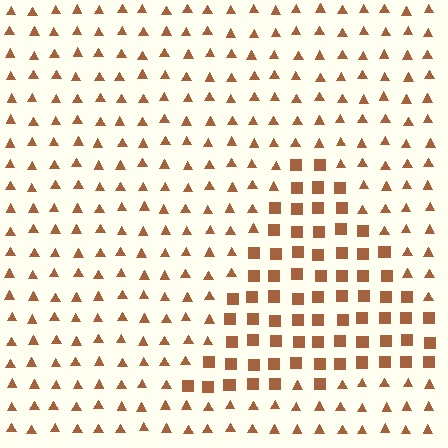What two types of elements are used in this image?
The image uses squares inside the triangle region and triangles outside it.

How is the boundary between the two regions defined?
The boundary is defined by a change in element shape: squares inside vs. triangles outside. All elements share the same color and spacing.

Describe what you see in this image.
The image is filled with small brown elements arranged in a uniform grid. A triangle-shaped region contains squares, while the surrounding area contains triangles. The boundary is defined purely by the change in element shape.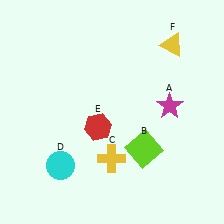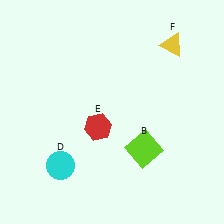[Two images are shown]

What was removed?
The magenta star (A), the yellow cross (C) were removed in Image 2.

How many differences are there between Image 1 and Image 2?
There are 2 differences between the two images.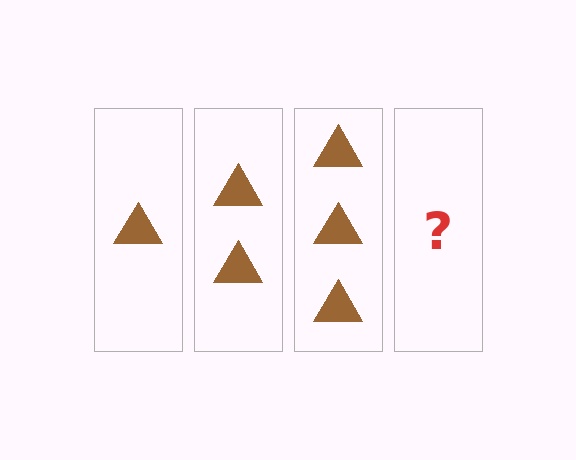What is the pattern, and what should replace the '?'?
The pattern is that each step adds one more triangle. The '?' should be 4 triangles.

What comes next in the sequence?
The next element should be 4 triangles.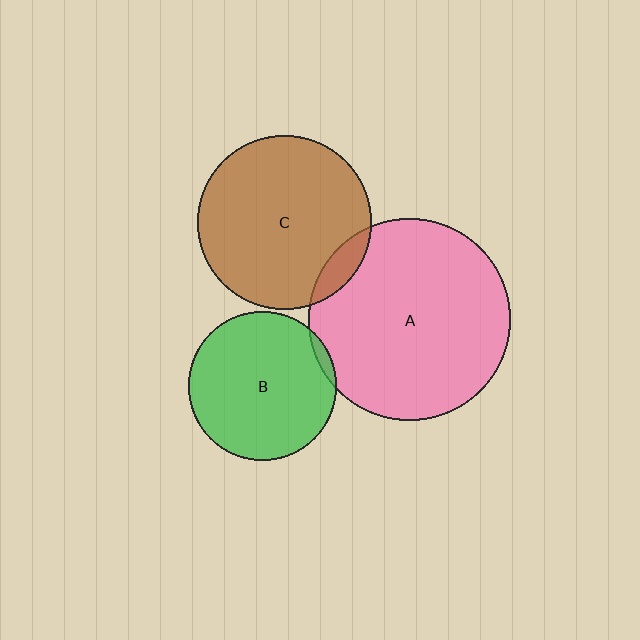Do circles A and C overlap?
Yes.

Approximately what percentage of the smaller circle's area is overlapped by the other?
Approximately 10%.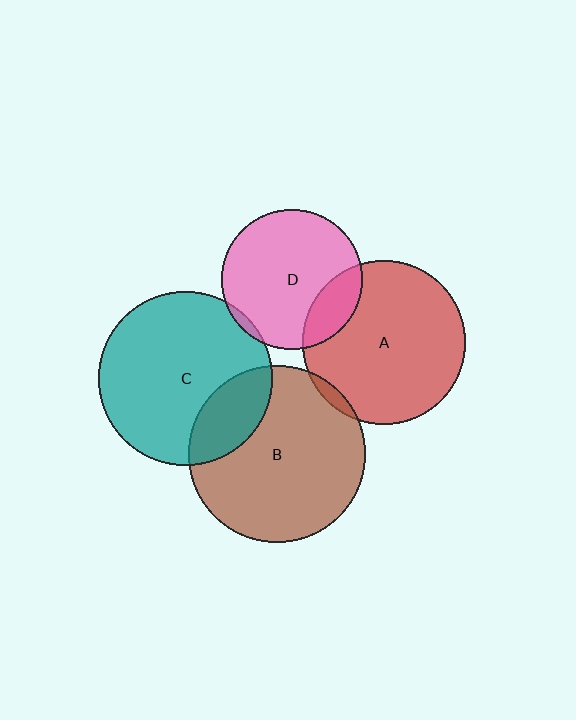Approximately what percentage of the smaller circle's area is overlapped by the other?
Approximately 20%.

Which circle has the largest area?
Circle B (brown).